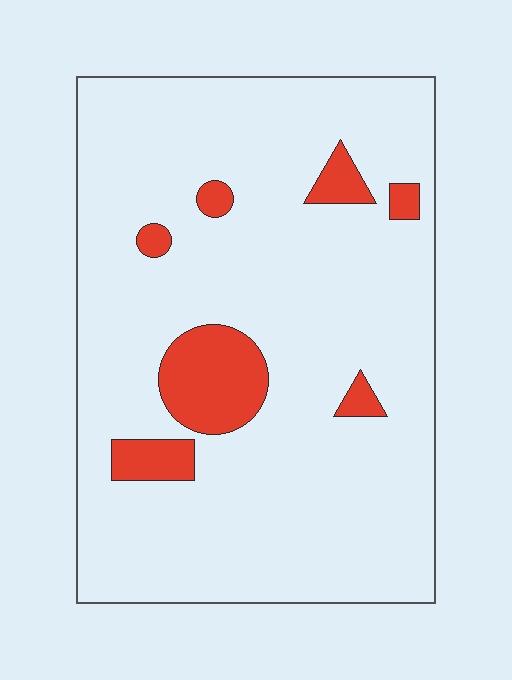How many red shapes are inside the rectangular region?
7.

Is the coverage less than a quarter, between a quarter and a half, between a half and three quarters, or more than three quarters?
Less than a quarter.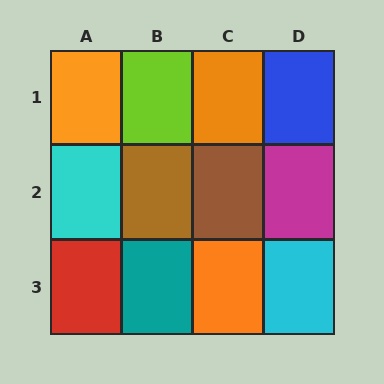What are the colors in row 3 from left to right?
Red, teal, orange, cyan.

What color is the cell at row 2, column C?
Brown.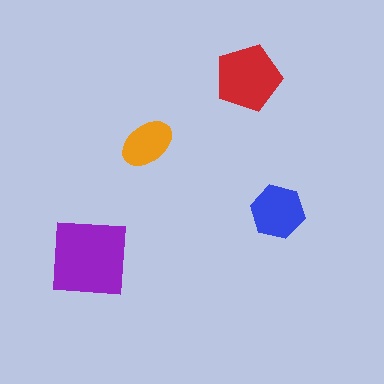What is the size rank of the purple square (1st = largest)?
1st.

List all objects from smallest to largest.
The orange ellipse, the blue hexagon, the red pentagon, the purple square.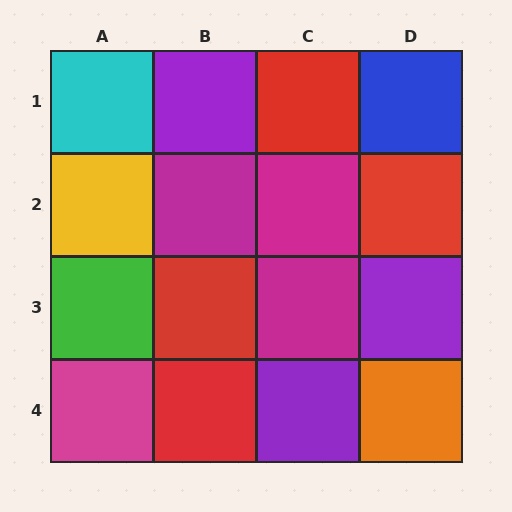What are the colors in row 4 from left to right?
Magenta, red, purple, orange.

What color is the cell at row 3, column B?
Red.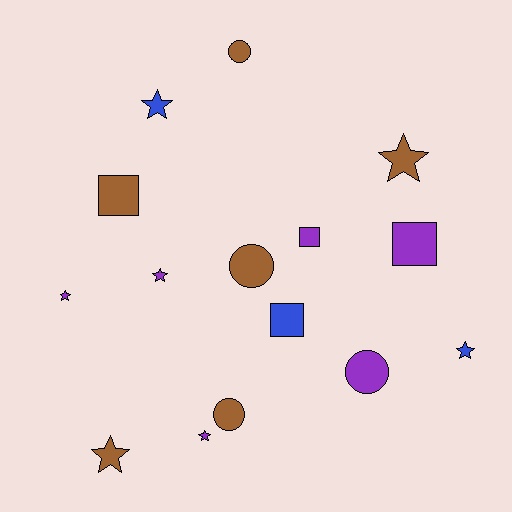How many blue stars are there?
There are 2 blue stars.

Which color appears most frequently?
Brown, with 6 objects.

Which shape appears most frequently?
Star, with 7 objects.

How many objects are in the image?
There are 15 objects.